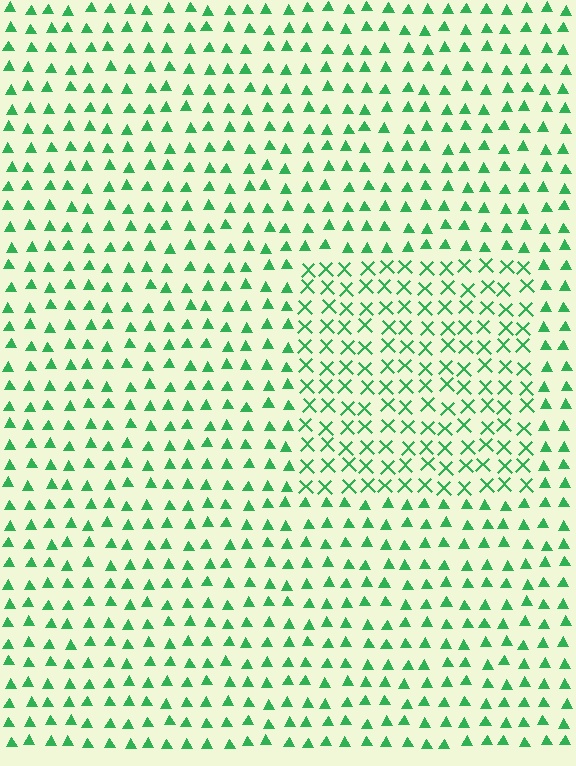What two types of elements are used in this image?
The image uses X marks inside the rectangle region and triangles outside it.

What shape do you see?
I see a rectangle.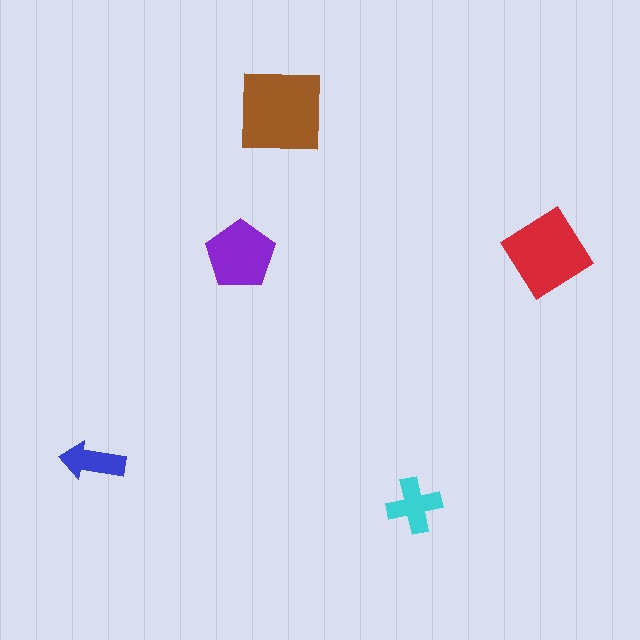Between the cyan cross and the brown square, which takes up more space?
The brown square.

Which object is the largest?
The brown square.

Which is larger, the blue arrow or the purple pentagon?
The purple pentagon.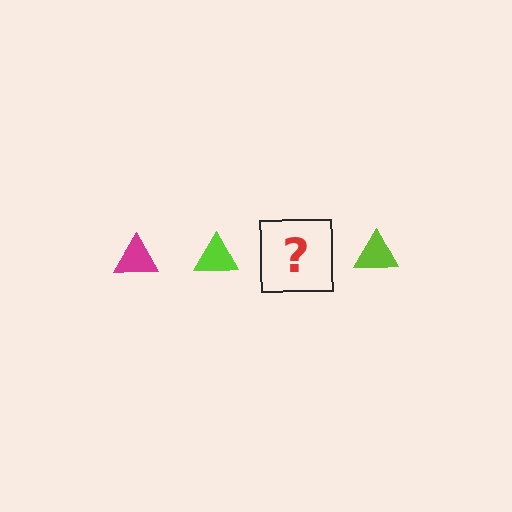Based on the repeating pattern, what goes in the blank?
The blank should be a magenta triangle.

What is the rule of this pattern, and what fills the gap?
The rule is that the pattern cycles through magenta, lime triangles. The gap should be filled with a magenta triangle.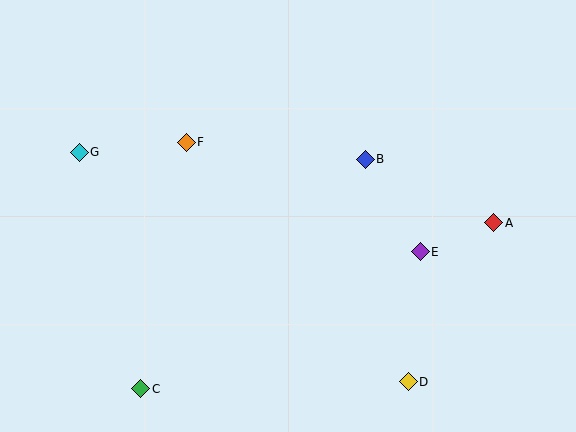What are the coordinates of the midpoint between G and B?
The midpoint between G and B is at (222, 156).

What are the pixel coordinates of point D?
Point D is at (408, 382).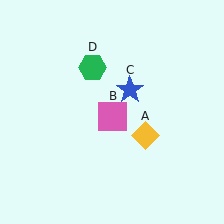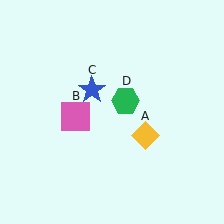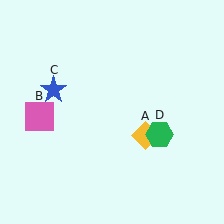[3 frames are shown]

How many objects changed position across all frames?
3 objects changed position: pink square (object B), blue star (object C), green hexagon (object D).